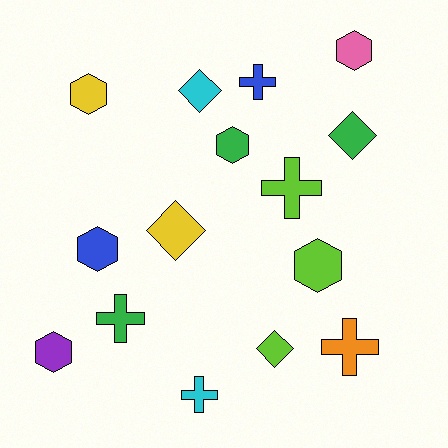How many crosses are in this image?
There are 5 crosses.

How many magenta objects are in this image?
There are no magenta objects.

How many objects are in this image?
There are 15 objects.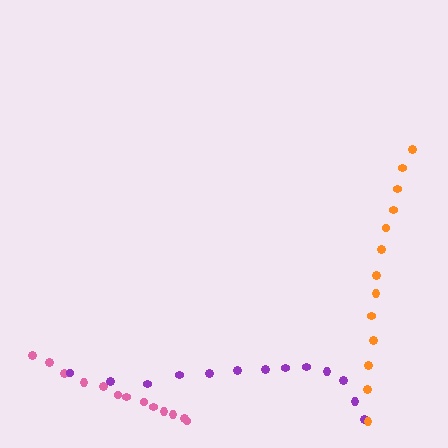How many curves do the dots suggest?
There are 3 distinct paths.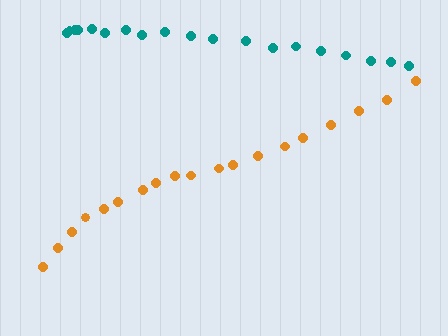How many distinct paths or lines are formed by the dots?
There are 2 distinct paths.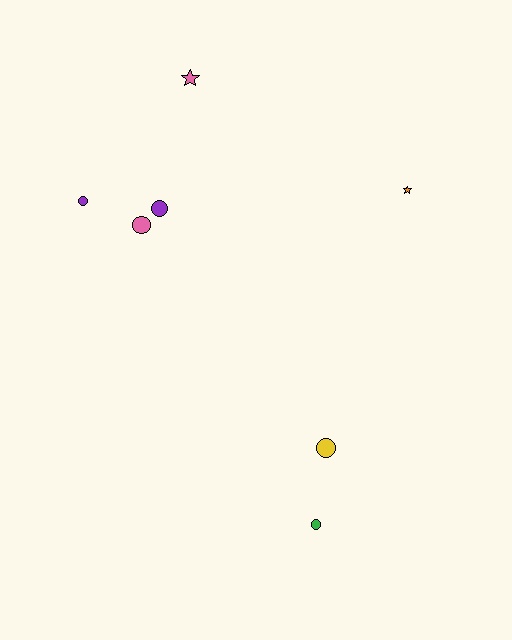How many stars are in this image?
There are 2 stars.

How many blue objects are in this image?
There are no blue objects.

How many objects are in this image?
There are 7 objects.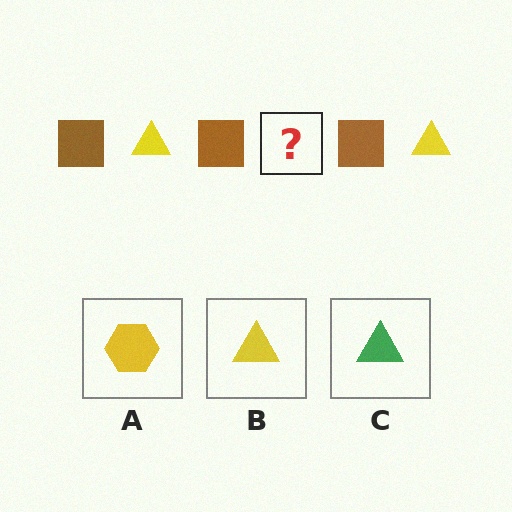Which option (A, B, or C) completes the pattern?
B.